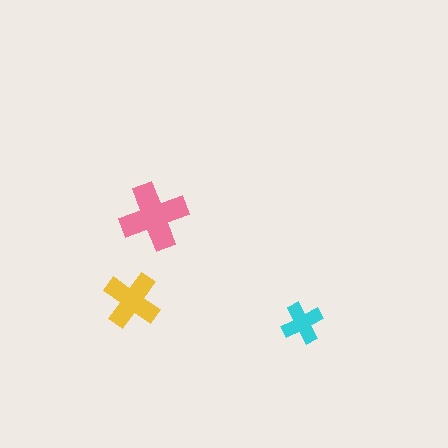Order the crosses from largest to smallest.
the pink one, the yellow one, the cyan one.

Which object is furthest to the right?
The cyan cross is rightmost.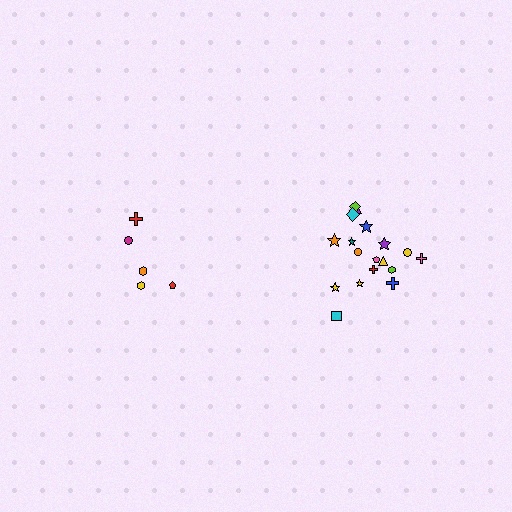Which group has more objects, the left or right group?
The right group.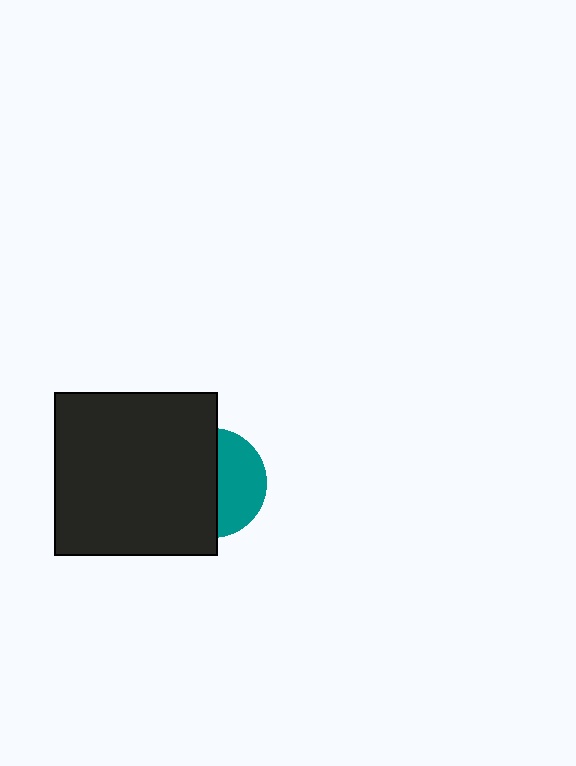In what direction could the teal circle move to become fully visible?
The teal circle could move right. That would shift it out from behind the black square entirely.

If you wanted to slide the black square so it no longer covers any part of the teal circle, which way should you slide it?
Slide it left — that is the most direct way to separate the two shapes.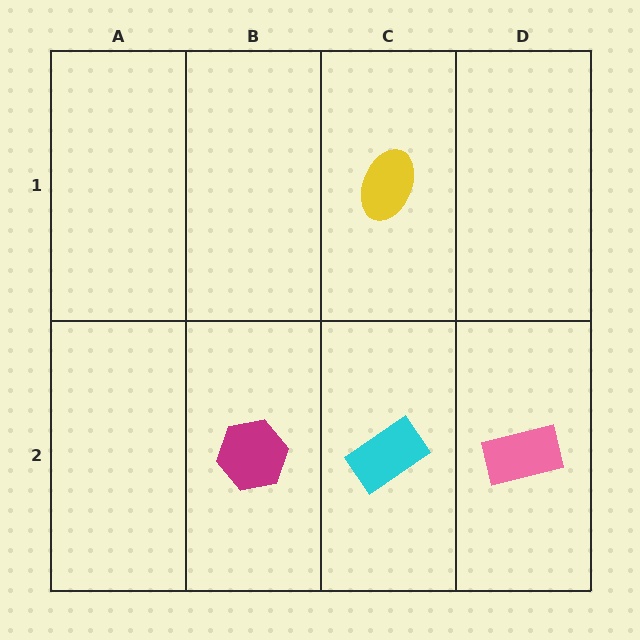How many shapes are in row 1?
1 shape.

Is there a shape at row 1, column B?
No, that cell is empty.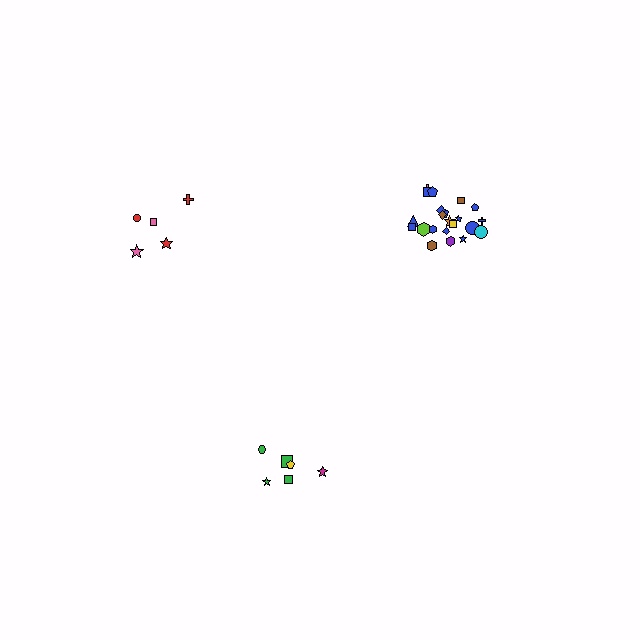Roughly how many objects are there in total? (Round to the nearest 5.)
Roughly 35 objects in total.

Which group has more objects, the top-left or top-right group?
The top-right group.